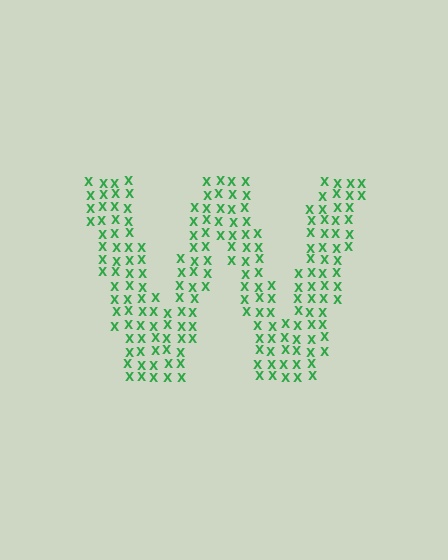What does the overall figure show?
The overall figure shows the letter W.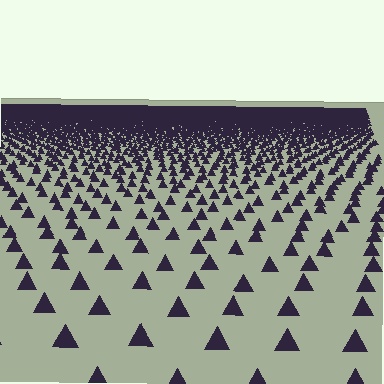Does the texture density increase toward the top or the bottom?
Density increases toward the top.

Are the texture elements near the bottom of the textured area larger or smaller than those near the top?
Larger. Near the bottom, elements are closer to the viewer and appear at a bigger on-screen size.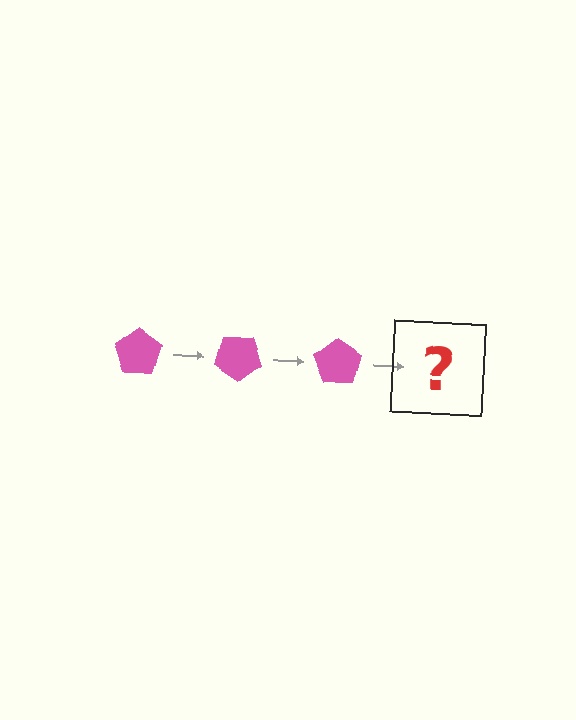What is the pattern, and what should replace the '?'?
The pattern is that the pentagon rotates 35 degrees each step. The '?' should be a pink pentagon rotated 105 degrees.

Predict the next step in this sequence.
The next step is a pink pentagon rotated 105 degrees.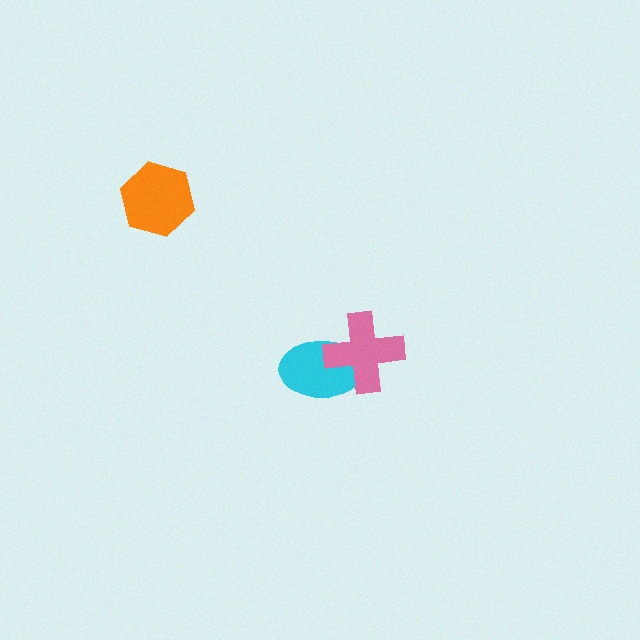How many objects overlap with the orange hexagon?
0 objects overlap with the orange hexagon.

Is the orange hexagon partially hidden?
No, no other shape covers it.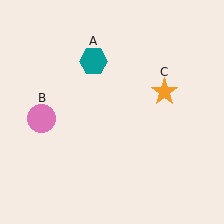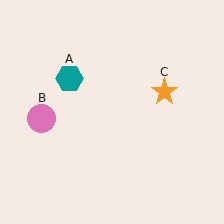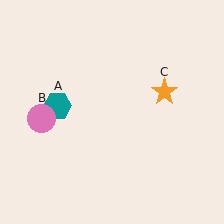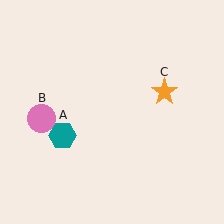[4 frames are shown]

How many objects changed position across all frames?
1 object changed position: teal hexagon (object A).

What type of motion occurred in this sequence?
The teal hexagon (object A) rotated counterclockwise around the center of the scene.